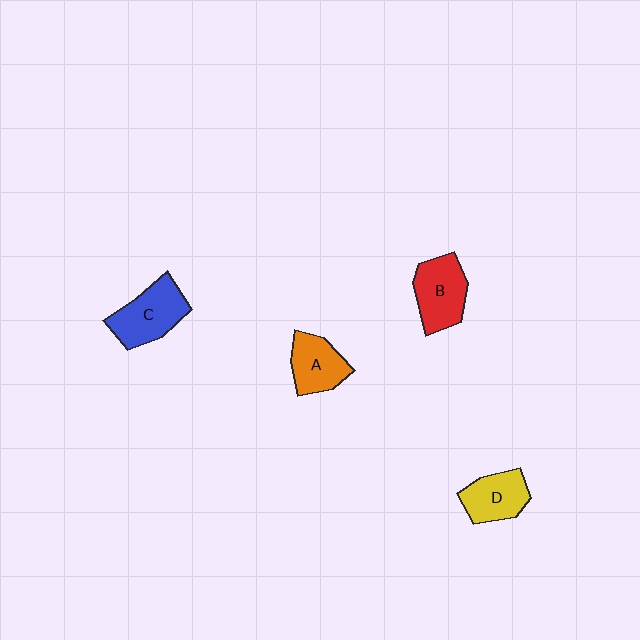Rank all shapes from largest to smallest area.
From largest to smallest: C (blue), B (red), A (orange), D (yellow).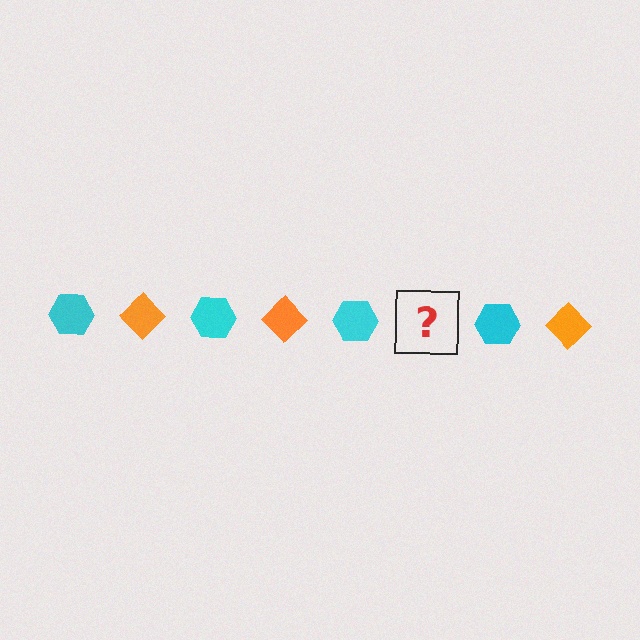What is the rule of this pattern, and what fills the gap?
The rule is that the pattern alternates between cyan hexagon and orange diamond. The gap should be filled with an orange diamond.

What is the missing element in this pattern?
The missing element is an orange diamond.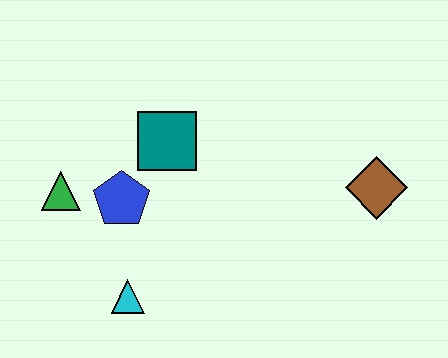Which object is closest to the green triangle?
The blue pentagon is closest to the green triangle.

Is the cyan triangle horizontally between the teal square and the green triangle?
Yes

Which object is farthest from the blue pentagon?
The brown diamond is farthest from the blue pentagon.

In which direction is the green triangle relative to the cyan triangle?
The green triangle is above the cyan triangle.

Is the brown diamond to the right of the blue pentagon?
Yes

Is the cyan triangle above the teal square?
No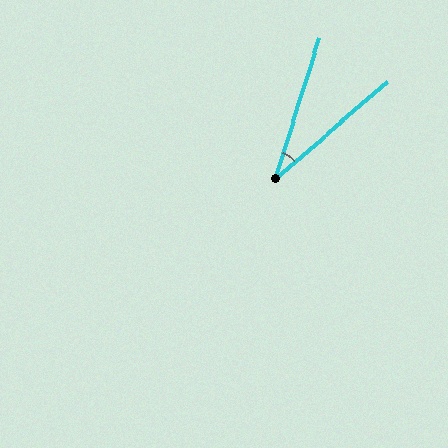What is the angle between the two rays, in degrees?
Approximately 32 degrees.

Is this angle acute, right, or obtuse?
It is acute.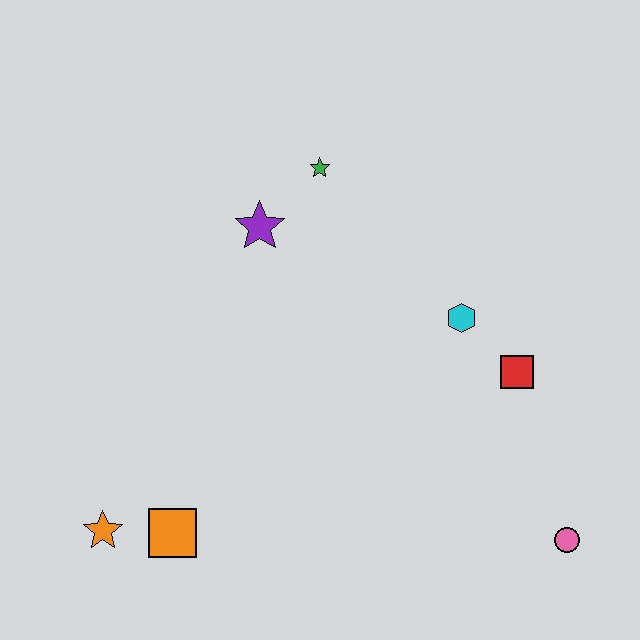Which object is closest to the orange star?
The orange square is closest to the orange star.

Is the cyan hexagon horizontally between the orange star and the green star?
No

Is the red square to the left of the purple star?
No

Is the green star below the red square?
No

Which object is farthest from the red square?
The orange star is farthest from the red square.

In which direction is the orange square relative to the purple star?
The orange square is below the purple star.